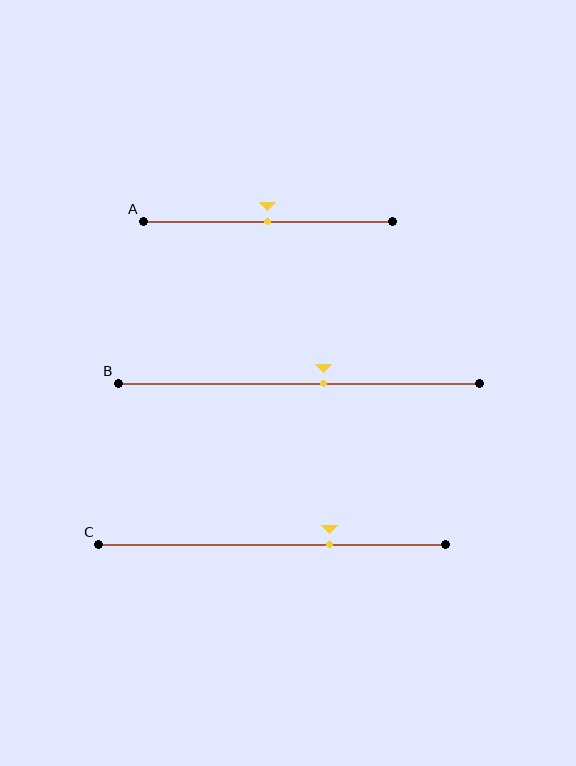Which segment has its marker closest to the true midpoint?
Segment A has its marker closest to the true midpoint.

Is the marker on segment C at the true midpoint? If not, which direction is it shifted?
No, the marker on segment C is shifted to the right by about 17% of the segment length.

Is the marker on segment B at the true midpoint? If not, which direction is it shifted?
No, the marker on segment B is shifted to the right by about 7% of the segment length.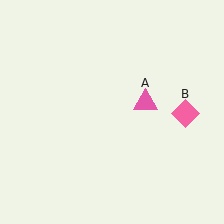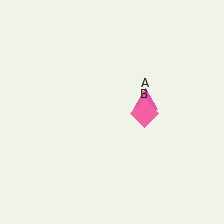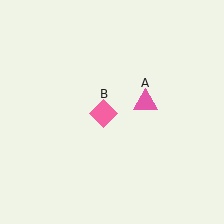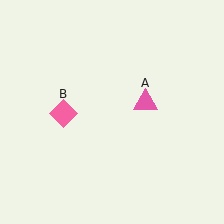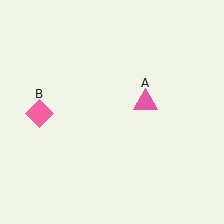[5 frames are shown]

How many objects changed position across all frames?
1 object changed position: pink diamond (object B).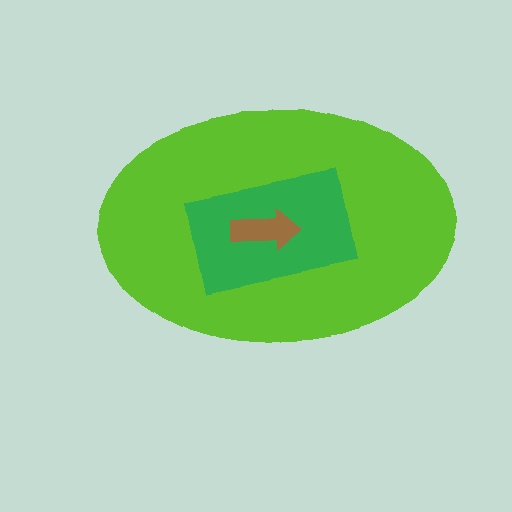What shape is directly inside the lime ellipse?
The green rectangle.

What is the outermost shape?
The lime ellipse.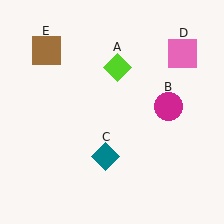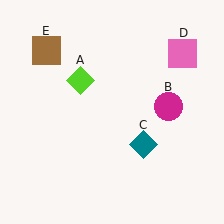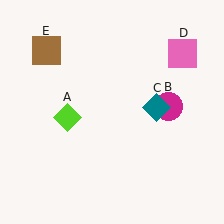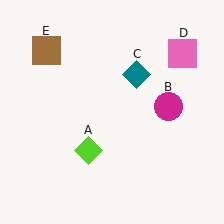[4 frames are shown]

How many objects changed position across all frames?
2 objects changed position: lime diamond (object A), teal diamond (object C).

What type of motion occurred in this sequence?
The lime diamond (object A), teal diamond (object C) rotated counterclockwise around the center of the scene.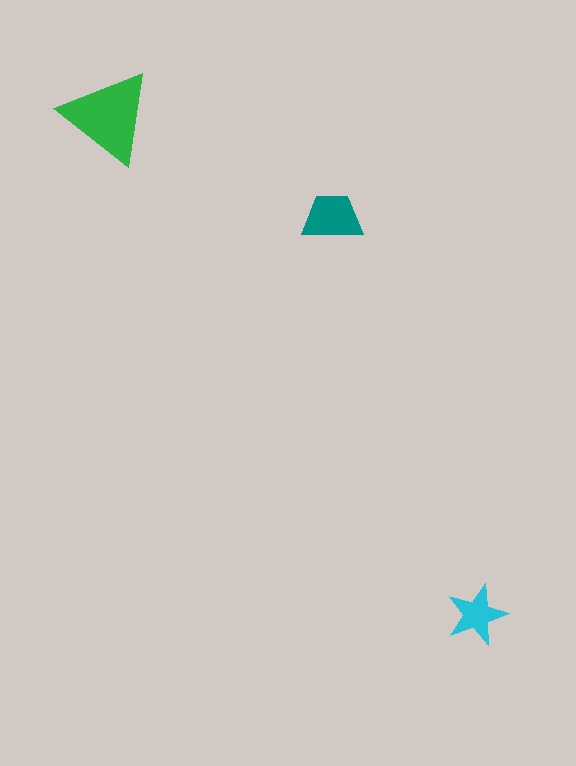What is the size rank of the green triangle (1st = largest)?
1st.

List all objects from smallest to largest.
The cyan star, the teal trapezoid, the green triangle.